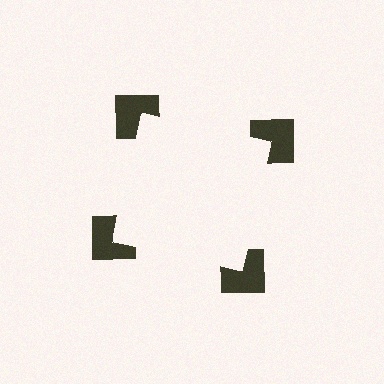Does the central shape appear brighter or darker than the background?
It typically appears slightly brighter than the background, even though no actual brightness change is drawn.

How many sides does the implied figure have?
4 sides.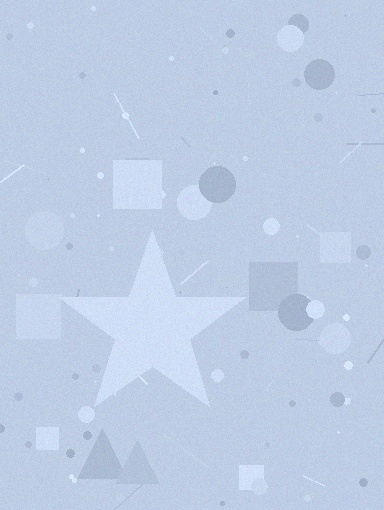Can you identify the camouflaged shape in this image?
The camouflaged shape is a star.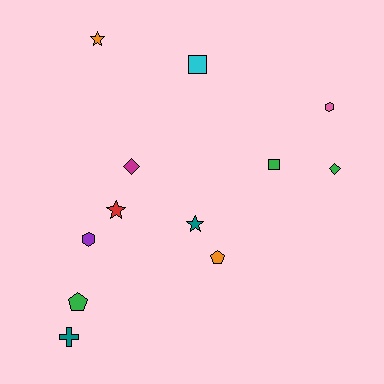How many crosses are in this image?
There is 1 cross.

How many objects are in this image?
There are 12 objects.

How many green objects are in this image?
There are 3 green objects.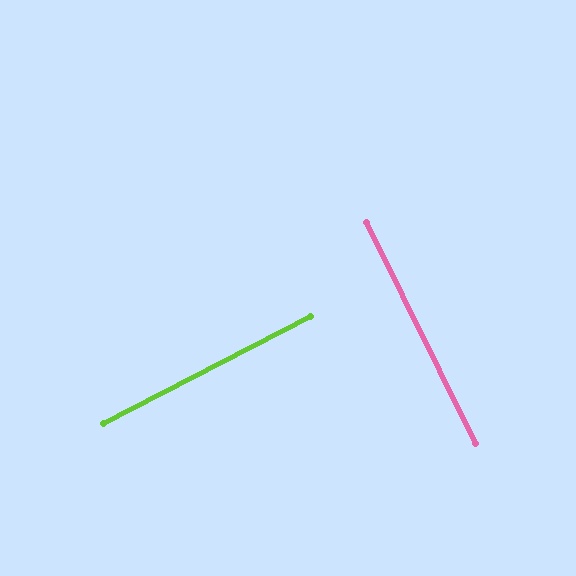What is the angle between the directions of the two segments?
Approximately 89 degrees.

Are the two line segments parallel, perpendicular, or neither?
Perpendicular — they meet at approximately 89°.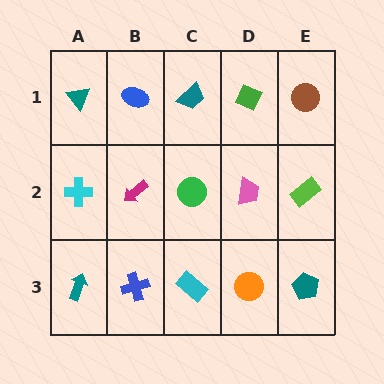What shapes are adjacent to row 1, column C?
A green circle (row 2, column C), a blue ellipse (row 1, column B), a green diamond (row 1, column D).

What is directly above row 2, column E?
A brown circle.